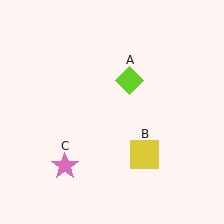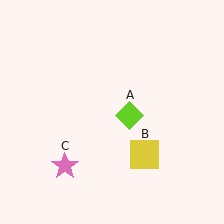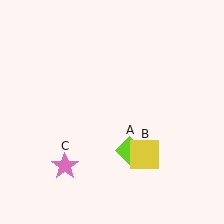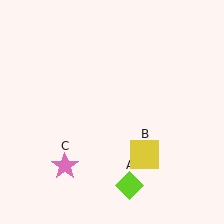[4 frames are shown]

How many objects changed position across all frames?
1 object changed position: lime diamond (object A).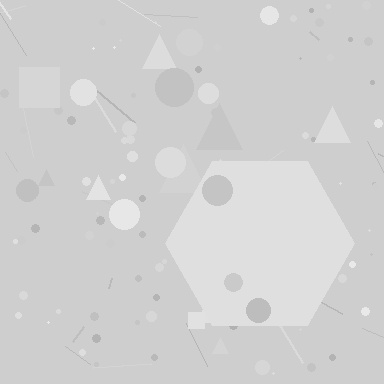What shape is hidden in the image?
A hexagon is hidden in the image.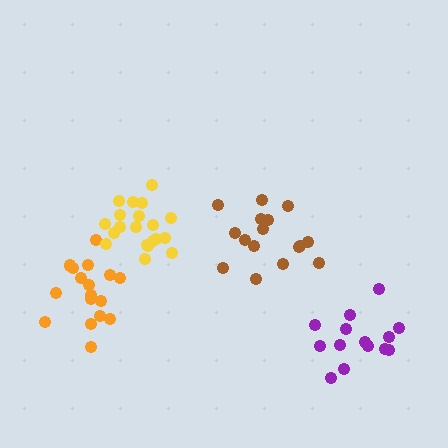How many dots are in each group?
Group 1: 16 dots, Group 2: 17 dots, Group 3: 14 dots, Group 4: 20 dots (67 total).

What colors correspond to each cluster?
The clusters are colored: brown, orange, purple, yellow.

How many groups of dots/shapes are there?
There are 4 groups.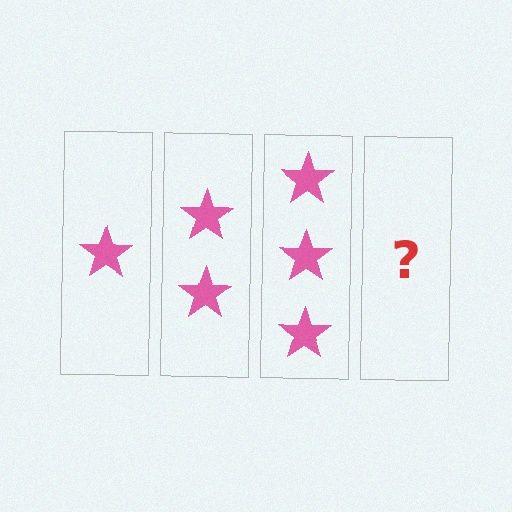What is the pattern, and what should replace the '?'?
The pattern is that each step adds one more star. The '?' should be 4 stars.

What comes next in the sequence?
The next element should be 4 stars.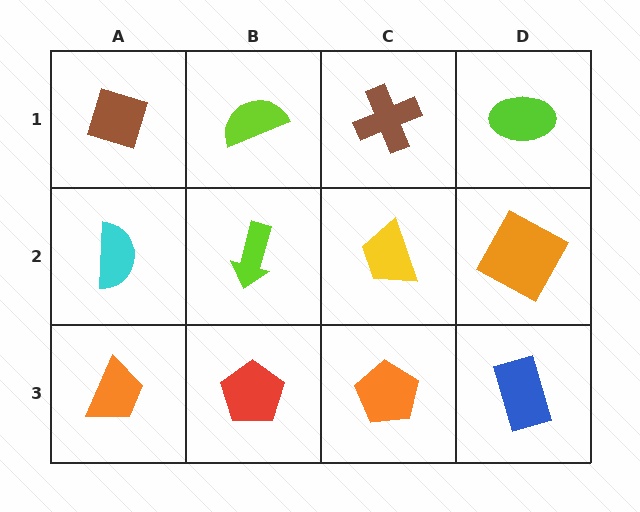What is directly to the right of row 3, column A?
A red pentagon.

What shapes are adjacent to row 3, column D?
An orange square (row 2, column D), an orange pentagon (row 3, column C).